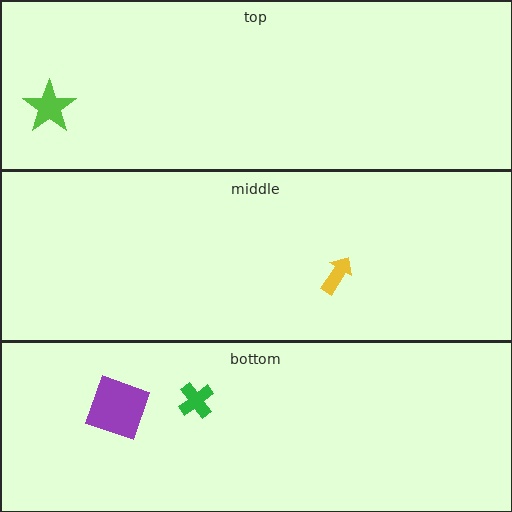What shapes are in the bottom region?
The green cross, the purple square.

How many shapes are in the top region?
1.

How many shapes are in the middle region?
1.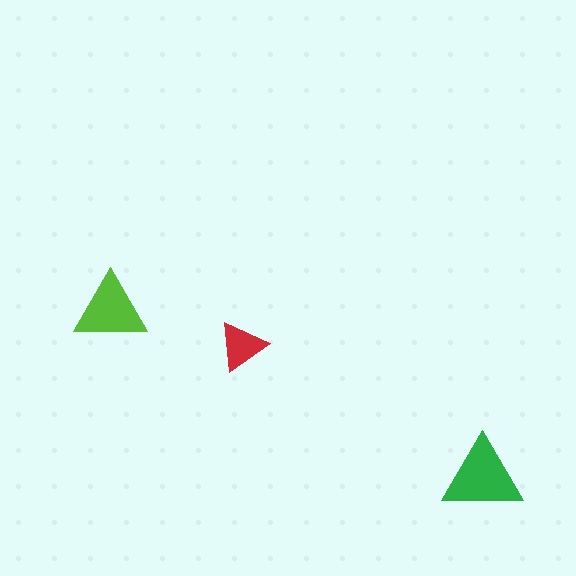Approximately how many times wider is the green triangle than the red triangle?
About 1.5 times wider.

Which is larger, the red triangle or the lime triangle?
The lime one.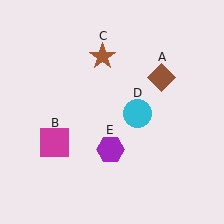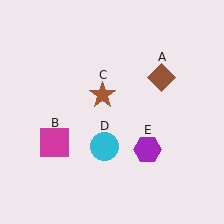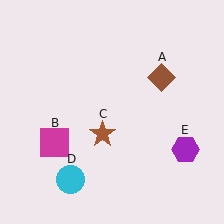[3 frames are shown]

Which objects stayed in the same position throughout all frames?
Brown diamond (object A) and magenta square (object B) remained stationary.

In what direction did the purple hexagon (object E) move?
The purple hexagon (object E) moved right.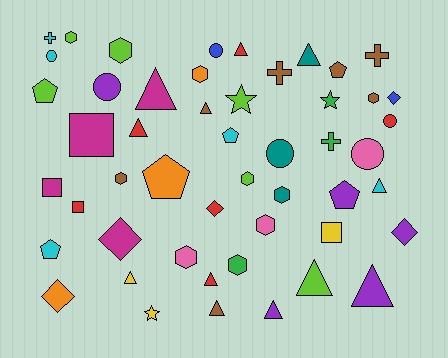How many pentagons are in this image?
There are 6 pentagons.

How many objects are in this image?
There are 50 objects.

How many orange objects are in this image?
There are 3 orange objects.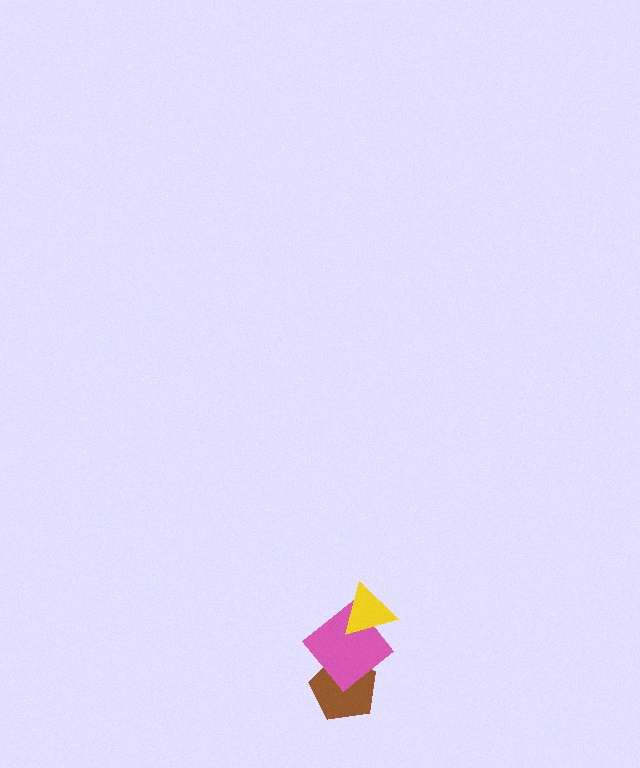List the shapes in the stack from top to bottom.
From top to bottom: the yellow triangle, the pink diamond, the brown pentagon.